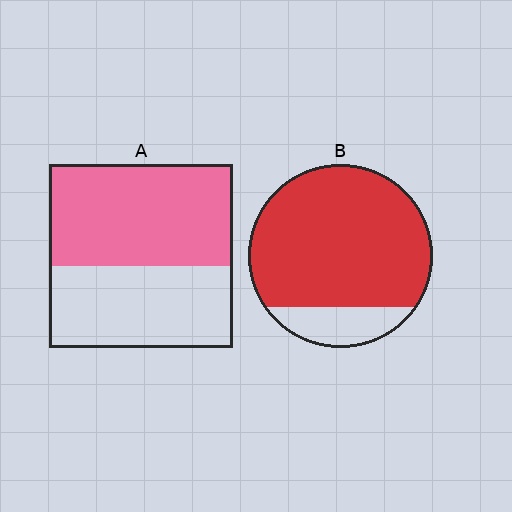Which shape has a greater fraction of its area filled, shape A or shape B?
Shape B.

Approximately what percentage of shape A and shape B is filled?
A is approximately 55% and B is approximately 85%.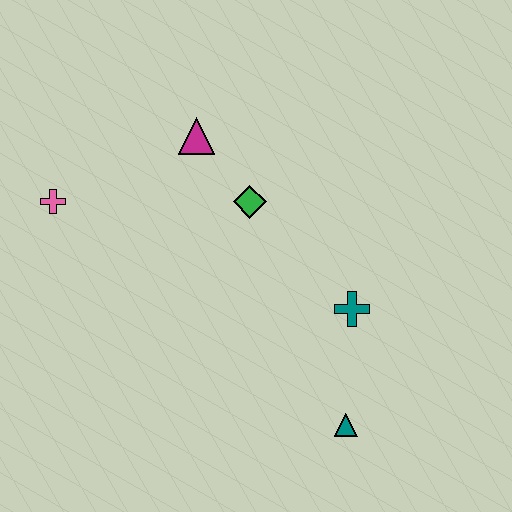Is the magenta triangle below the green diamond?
No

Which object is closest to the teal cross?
The teal triangle is closest to the teal cross.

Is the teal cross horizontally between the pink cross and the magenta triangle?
No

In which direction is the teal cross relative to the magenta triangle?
The teal cross is below the magenta triangle.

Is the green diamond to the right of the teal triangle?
No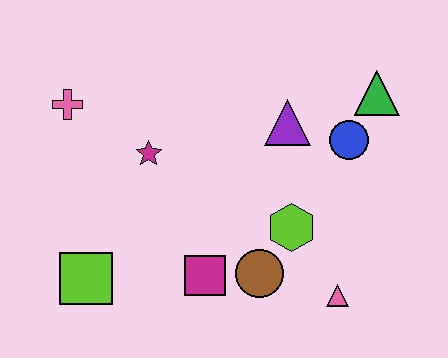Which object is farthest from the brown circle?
The pink cross is farthest from the brown circle.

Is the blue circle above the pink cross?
No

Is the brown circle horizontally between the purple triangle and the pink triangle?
No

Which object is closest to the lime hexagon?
The brown circle is closest to the lime hexagon.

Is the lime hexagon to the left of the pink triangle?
Yes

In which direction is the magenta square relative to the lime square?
The magenta square is to the right of the lime square.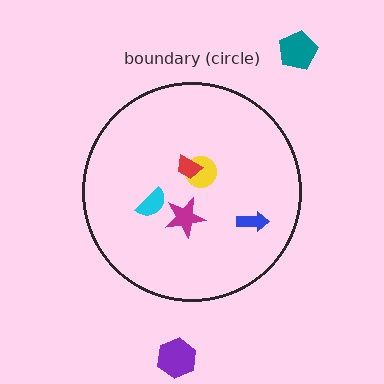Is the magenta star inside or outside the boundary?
Inside.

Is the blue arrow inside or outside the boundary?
Inside.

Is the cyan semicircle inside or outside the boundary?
Inside.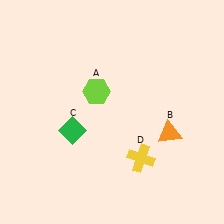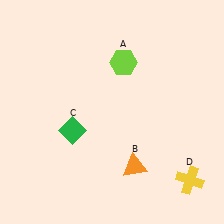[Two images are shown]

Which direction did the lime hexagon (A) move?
The lime hexagon (A) moved up.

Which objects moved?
The objects that moved are: the lime hexagon (A), the orange triangle (B), the yellow cross (D).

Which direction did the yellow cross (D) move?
The yellow cross (D) moved right.